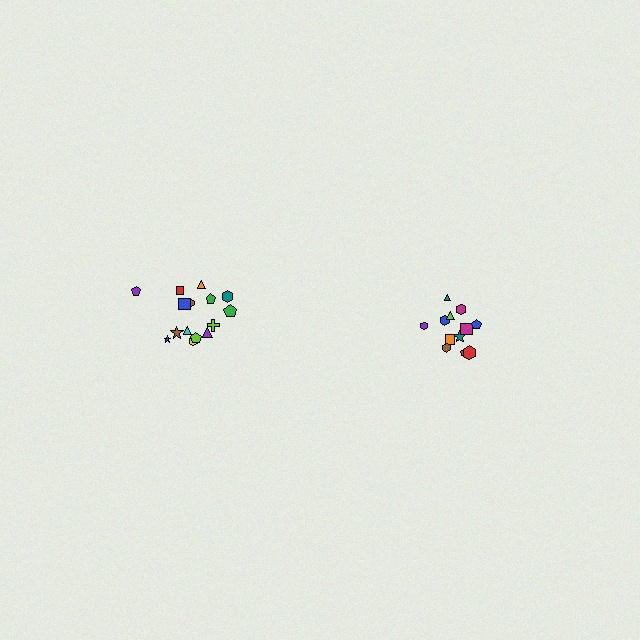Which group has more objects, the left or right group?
The left group.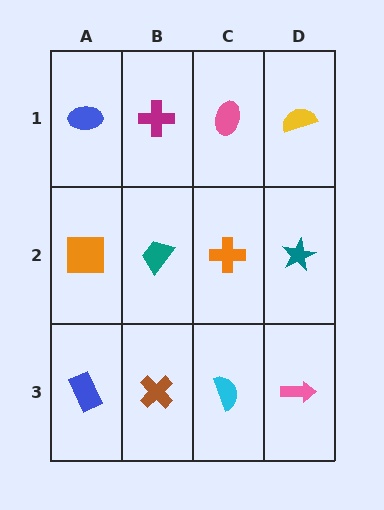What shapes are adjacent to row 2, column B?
A magenta cross (row 1, column B), a brown cross (row 3, column B), an orange square (row 2, column A), an orange cross (row 2, column C).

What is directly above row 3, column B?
A teal trapezoid.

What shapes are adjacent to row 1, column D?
A teal star (row 2, column D), a pink ellipse (row 1, column C).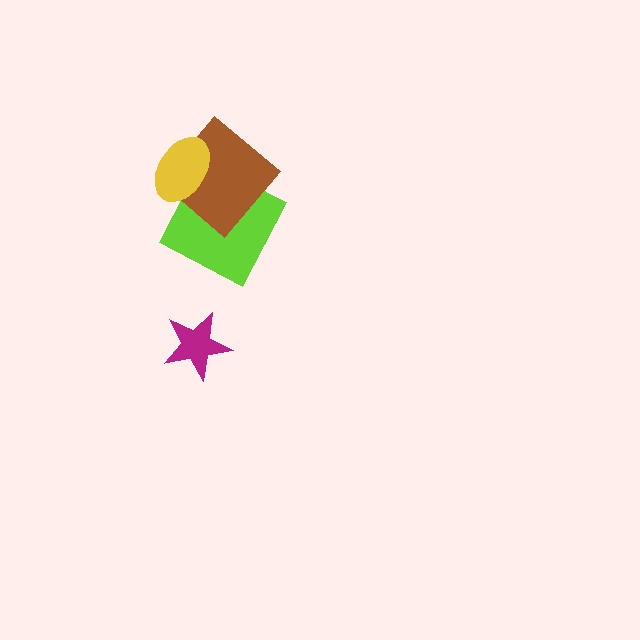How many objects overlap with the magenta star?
0 objects overlap with the magenta star.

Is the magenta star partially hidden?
No, no other shape covers it.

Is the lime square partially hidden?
Yes, it is partially covered by another shape.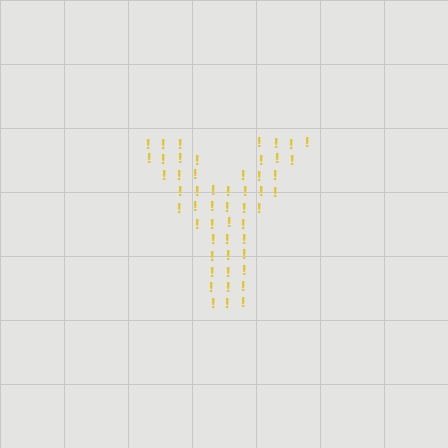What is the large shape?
The large shape is the letter Y.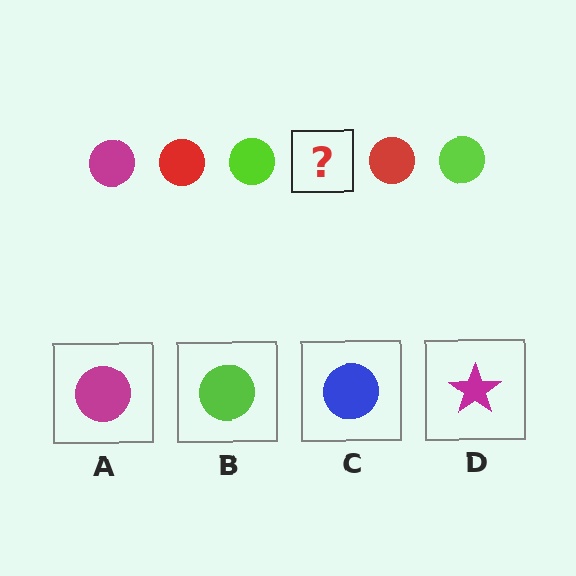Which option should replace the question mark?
Option A.